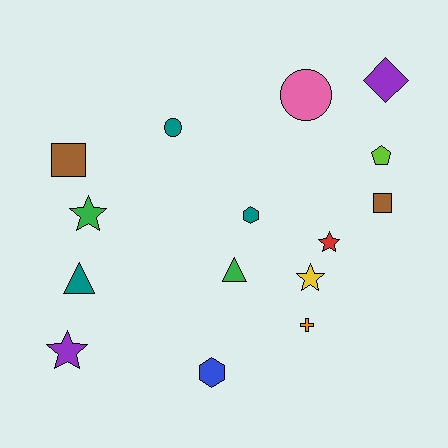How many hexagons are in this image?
There are 2 hexagons.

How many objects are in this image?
There are 15 objects.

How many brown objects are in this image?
There are 2 brown objects.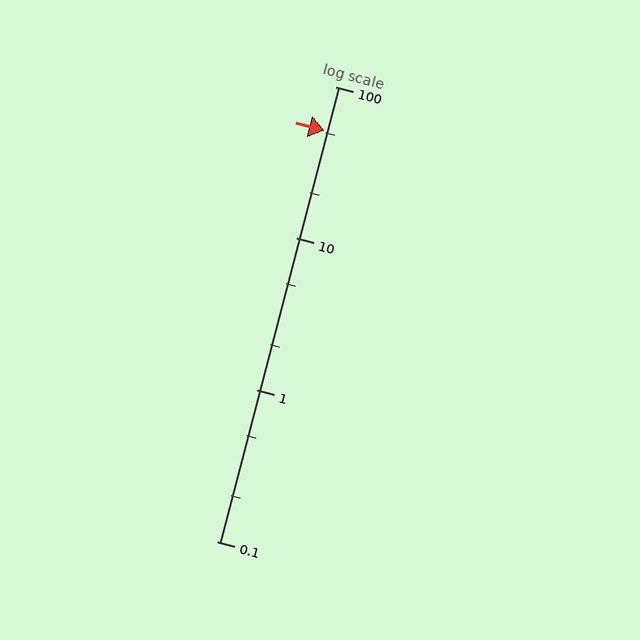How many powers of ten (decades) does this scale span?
The scale spans 3 decades, from 0.1 to 100.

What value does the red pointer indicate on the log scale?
The pointer indicates approximately 51.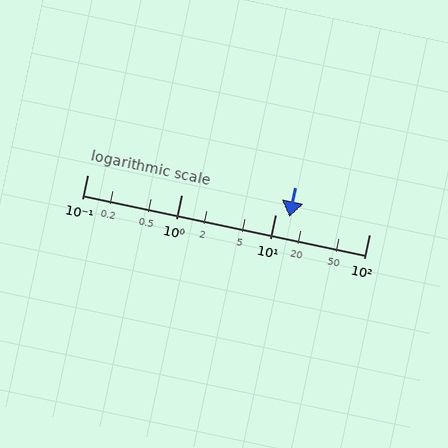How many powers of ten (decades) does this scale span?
The scale spans 3 decades, from 0.1 to 100.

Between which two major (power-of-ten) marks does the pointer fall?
The pointer is between 10 and 100.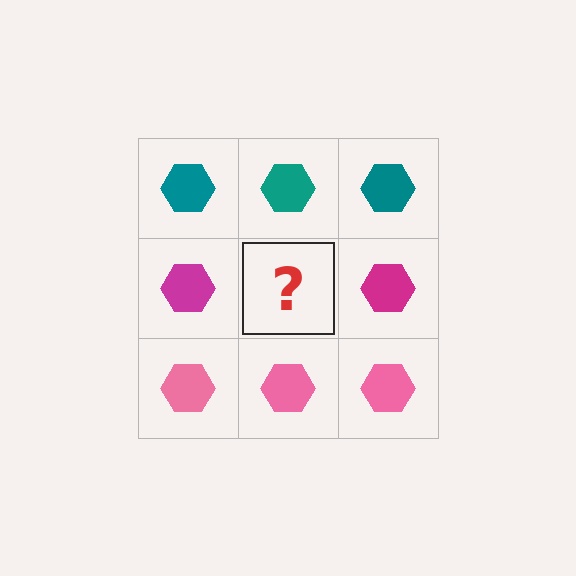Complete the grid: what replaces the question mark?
The question mark should be replaced with a magenta hexagon.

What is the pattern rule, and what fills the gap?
The rule is that each row has a consistent color. The gap should be filled with a magenta hexagon.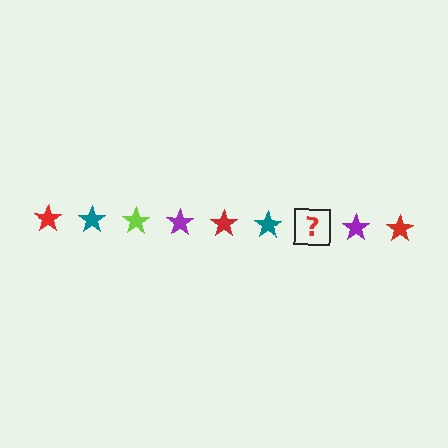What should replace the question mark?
The question mark should be replaced with a lime star.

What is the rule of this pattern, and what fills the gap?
The rule is that the pattern cycles through red, teal, lime, purple stars. The gap should be filled with a lime star.